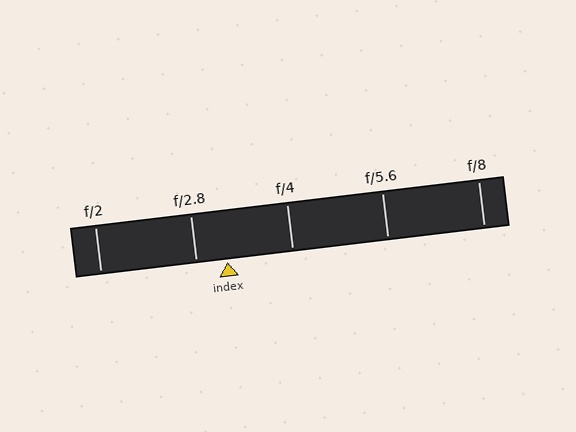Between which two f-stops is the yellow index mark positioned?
The index mark is between f/2.8 and f/4.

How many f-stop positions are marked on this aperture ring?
There are 5 f-stop positions marked.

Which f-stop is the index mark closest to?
The index mark is closest to f/2.8.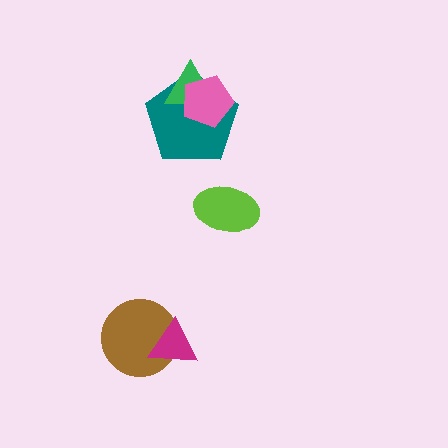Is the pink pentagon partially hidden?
No, no other shape covers it.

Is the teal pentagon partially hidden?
Yes, it is partially covered by another shape.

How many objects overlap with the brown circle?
1 object overlaps with the brown circle.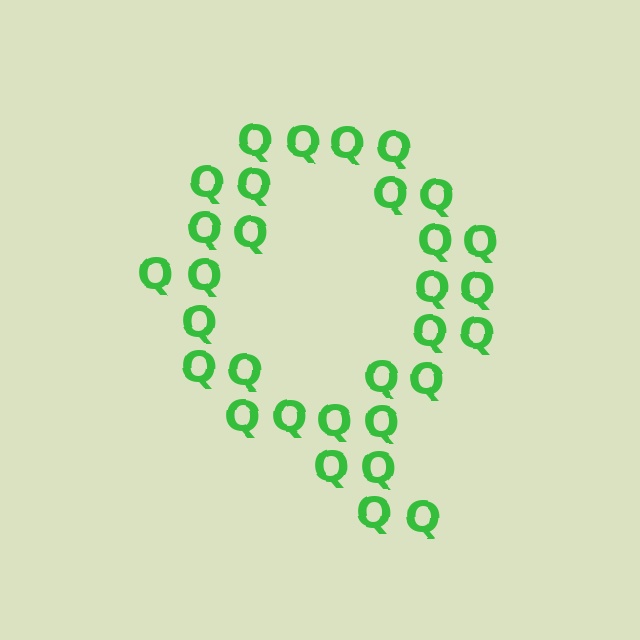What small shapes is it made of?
It is made of small letter Q's.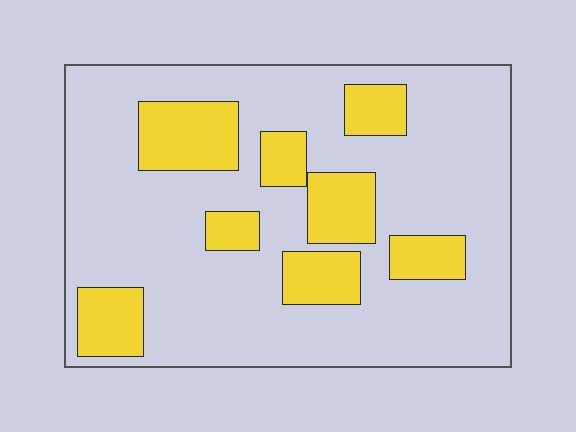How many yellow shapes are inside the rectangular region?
8.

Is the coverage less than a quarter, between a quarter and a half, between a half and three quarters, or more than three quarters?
Less than a quarter.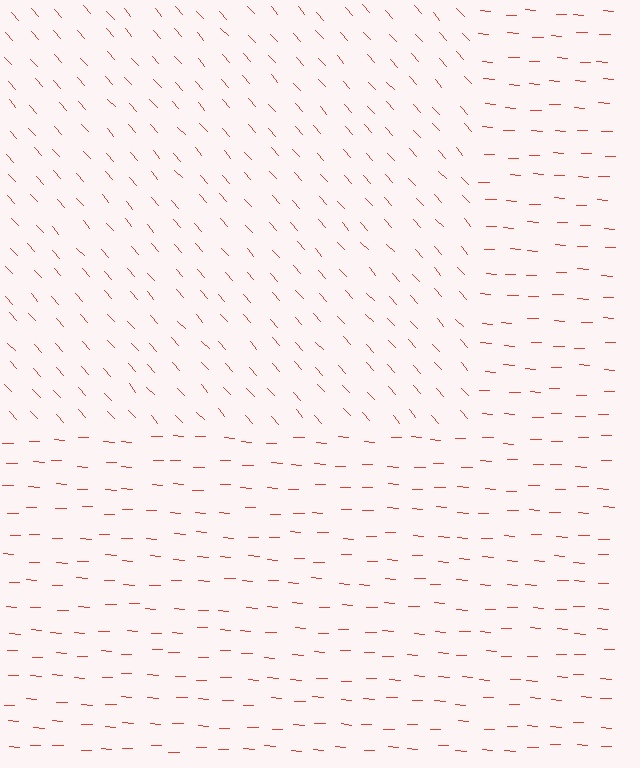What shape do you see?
I see a rectangle.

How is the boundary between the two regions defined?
The boundary is defined purely by a change in line orientation (approximately 45 degrees difference). All lines are the same color and thickness.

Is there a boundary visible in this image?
Yes, there is a texture boundary formed by a change in line orientation.